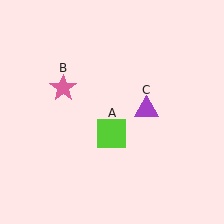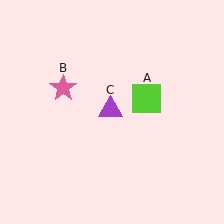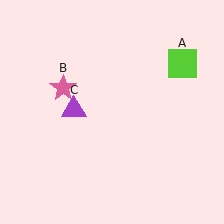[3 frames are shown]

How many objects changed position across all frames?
2 objects changed position: lime square (object A), purple triangle (object C).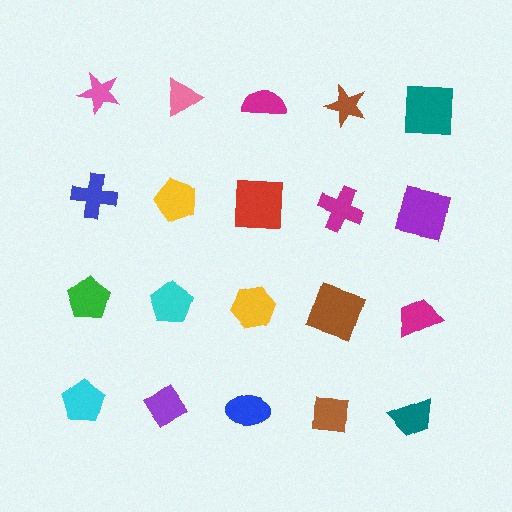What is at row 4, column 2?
A purple diamond.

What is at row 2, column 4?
A magenta cross.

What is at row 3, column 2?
A cyan pentagon.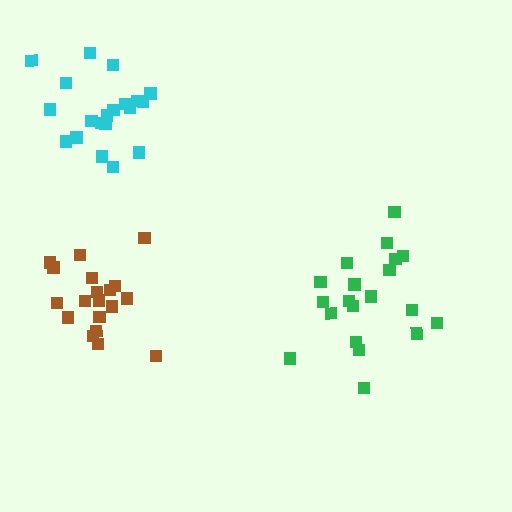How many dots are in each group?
Group 1: 20 dots, Group 2: 19 dots, Group 3: 20 dots (59 total).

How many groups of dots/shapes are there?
There are 3 groups.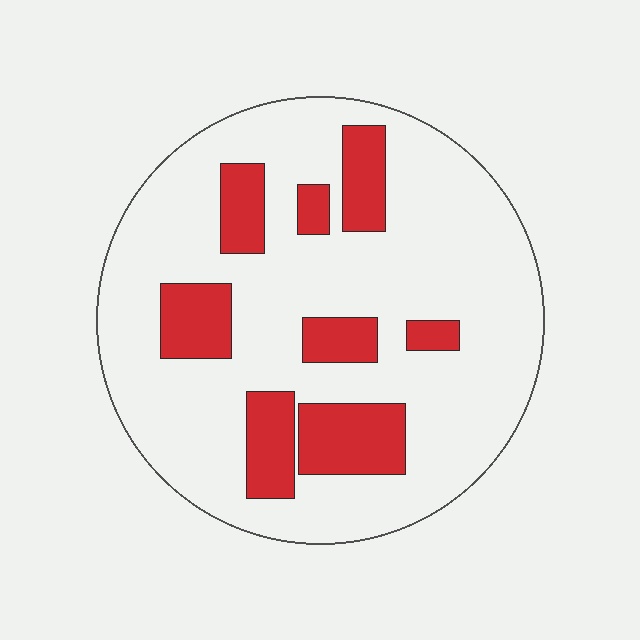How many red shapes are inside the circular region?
8.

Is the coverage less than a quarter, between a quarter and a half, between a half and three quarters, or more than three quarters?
Less than a quarter.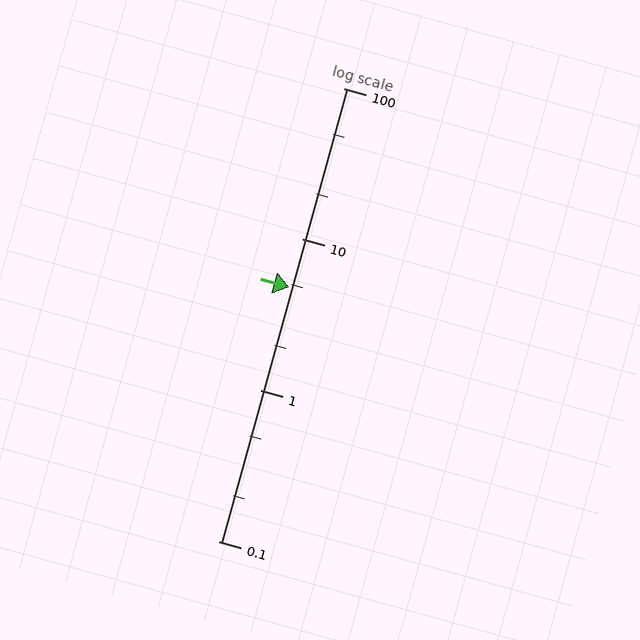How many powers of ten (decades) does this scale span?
The scale spans 3 decades, from 0.1 to 100.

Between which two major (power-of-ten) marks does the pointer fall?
The pointer is between 1 and 10.